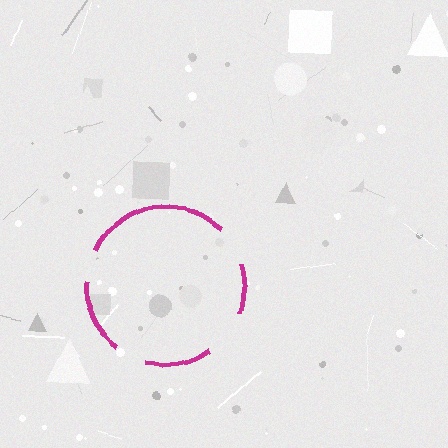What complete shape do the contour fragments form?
The contour fragments form a circle.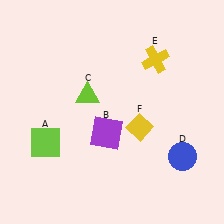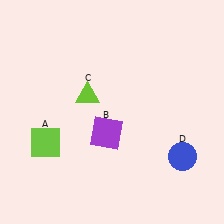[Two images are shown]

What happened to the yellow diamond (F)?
The yellow diamond (F) was removed in Image 2. It was in the bottom-right area of Image 1.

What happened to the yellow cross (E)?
The yellow cross (E) was removed in Image 2. It was in the top-right area of Image 1.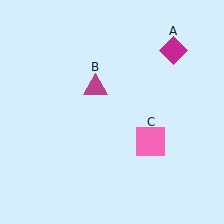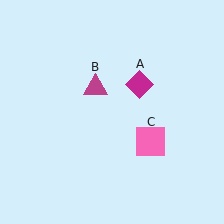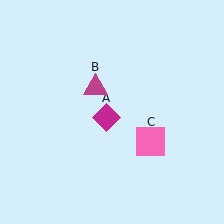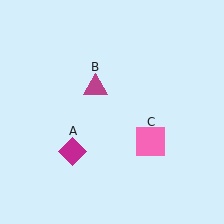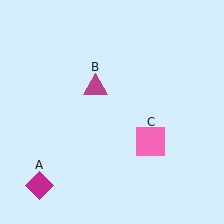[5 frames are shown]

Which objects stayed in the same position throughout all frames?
Magenta triangle (object B) and pink square (object C) remained stationary.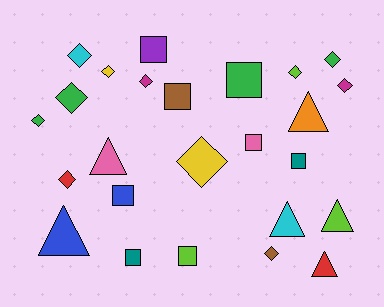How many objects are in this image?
There are 25 objects.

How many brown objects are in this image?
There are 2 brown objects.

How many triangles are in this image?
There are 6 triangles.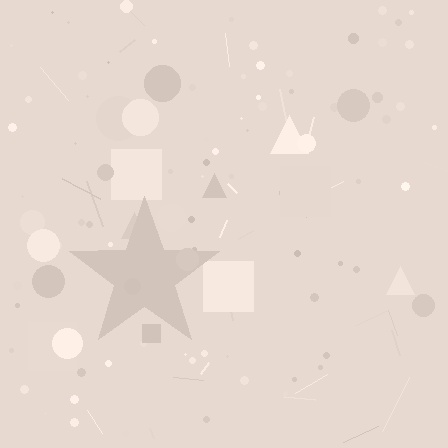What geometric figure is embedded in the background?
A star is embedded in the background.